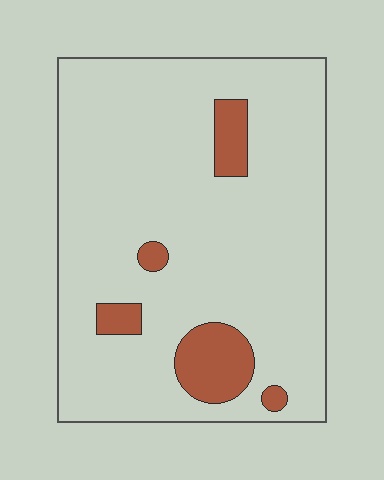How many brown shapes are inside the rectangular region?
5.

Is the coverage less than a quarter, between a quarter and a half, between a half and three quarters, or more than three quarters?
Less than a quarter.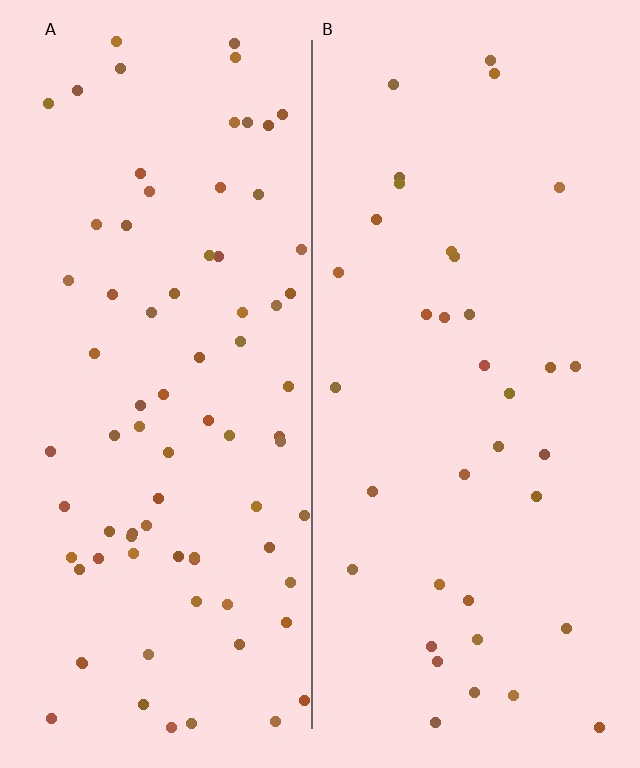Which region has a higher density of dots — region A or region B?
A (the left).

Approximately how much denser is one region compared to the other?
Approximately 2.2× — region A over region B.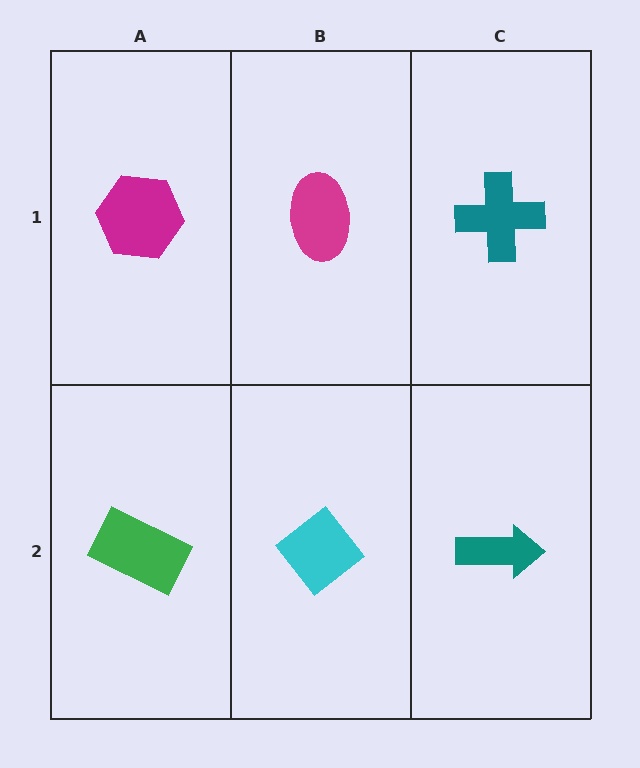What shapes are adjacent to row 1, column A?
A green rectangle (row 2, column A), a magenta ellipse (row 1, column B).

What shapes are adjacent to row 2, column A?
A magenta hexagon (row 1, column A), a cyan diamond (row 2, column B).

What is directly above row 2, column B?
A magenta ellipse.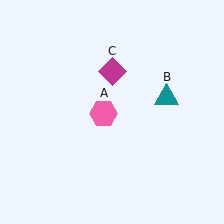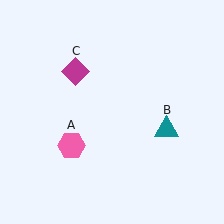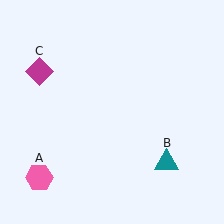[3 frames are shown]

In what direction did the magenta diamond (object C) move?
The magenta diamond (object C) moved left.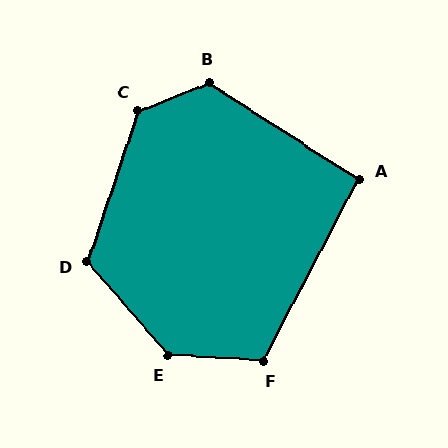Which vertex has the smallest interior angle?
A, at approximately 95 degrees.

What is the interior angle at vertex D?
Approximately 120 degrees (obtuse).